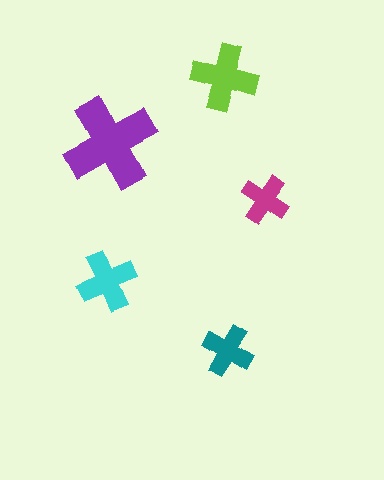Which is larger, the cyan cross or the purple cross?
The purple one.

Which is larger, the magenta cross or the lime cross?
The lime one.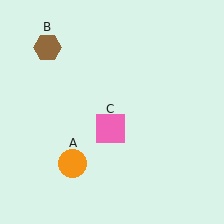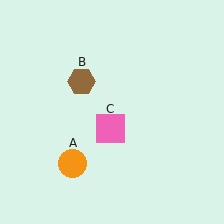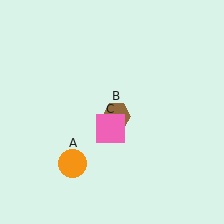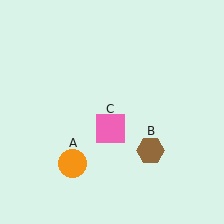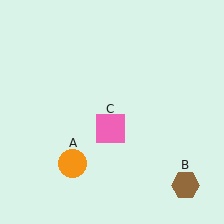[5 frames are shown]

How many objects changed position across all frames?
1 object changed position: brown hexagon (object B).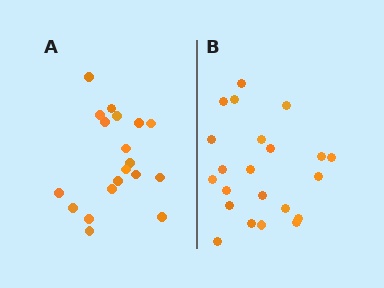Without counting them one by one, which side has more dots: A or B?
Region B (the right region) has more dots.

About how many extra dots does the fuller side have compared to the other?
Region B has just a few more — roughly 2 or 3 more dots than region A.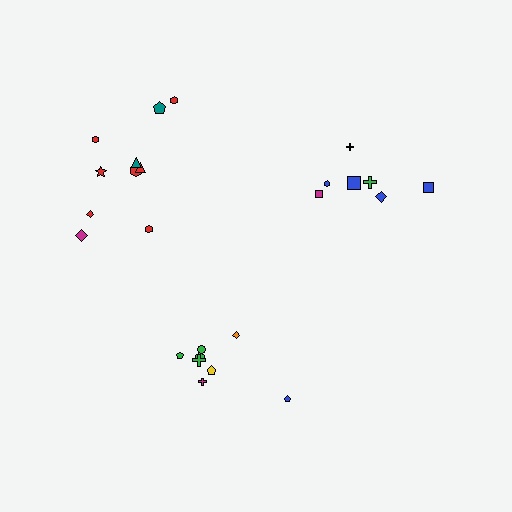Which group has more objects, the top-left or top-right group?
The top-left group.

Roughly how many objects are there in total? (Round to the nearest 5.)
Roughly 25 objects in total.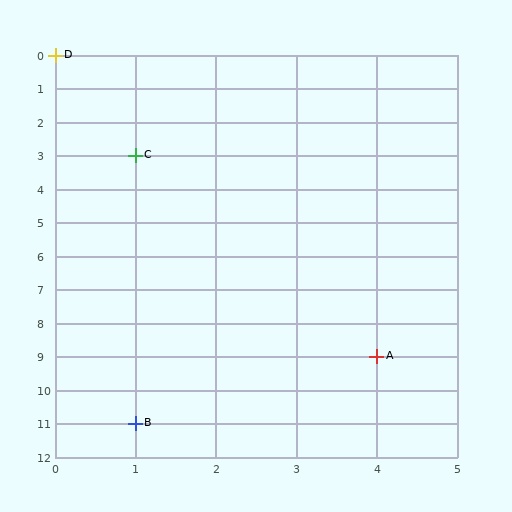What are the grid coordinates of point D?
Point D is at grid coordinates (0, 0).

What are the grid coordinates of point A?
Point A is at grid coordinates (4, 9).